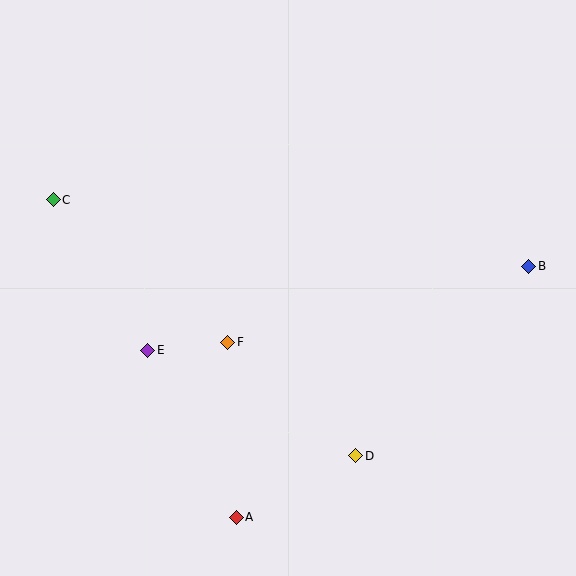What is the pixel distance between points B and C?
The distance between B and C is 480 pixels.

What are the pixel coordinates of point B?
Point B is at (529, 266).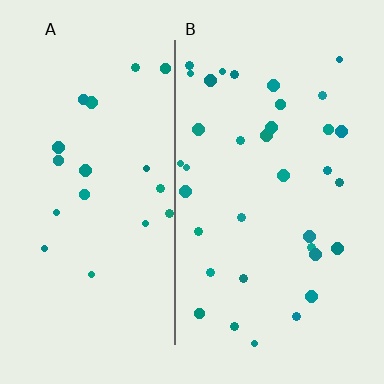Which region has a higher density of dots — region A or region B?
B (the right).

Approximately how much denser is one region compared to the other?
Approximately 1.8× — region B over region A.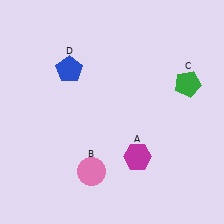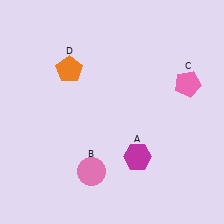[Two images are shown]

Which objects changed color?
C changed from green to pink. D changed from blue to orange.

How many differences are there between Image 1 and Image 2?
There are 2 differences between the two images.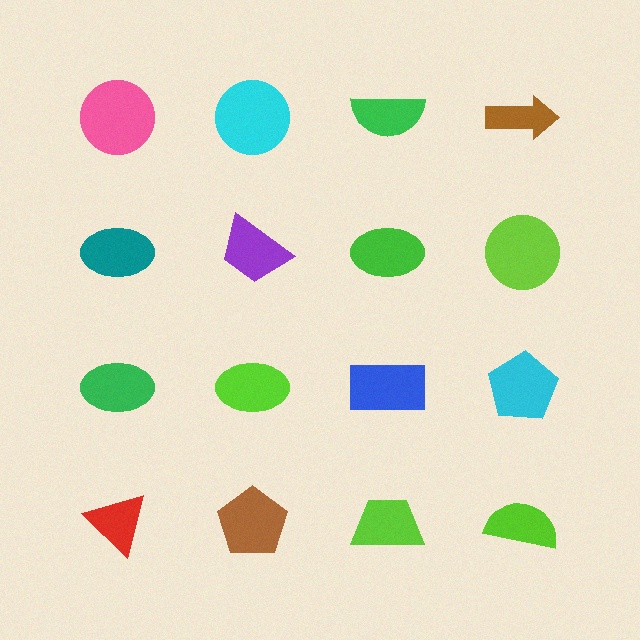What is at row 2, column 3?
A green ellipse.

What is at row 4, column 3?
A lime trapezoid.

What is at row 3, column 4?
A cyan pentagon.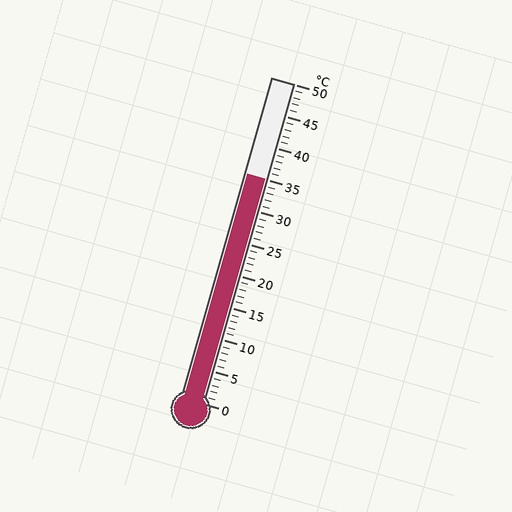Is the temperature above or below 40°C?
The temperature is below 40°C.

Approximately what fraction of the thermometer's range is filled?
The thermometer is filled to approximately 70% of its range.